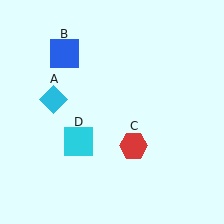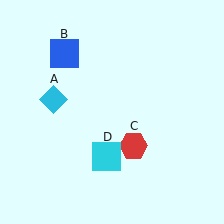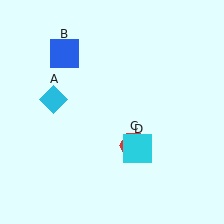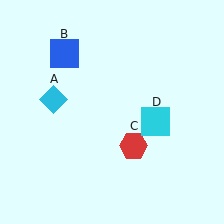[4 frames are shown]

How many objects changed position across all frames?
1 object changed position: cyan square (object D).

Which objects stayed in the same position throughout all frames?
Cyan diamond (object A) and blue square (object B) and red hexagon (object C) remained stationary.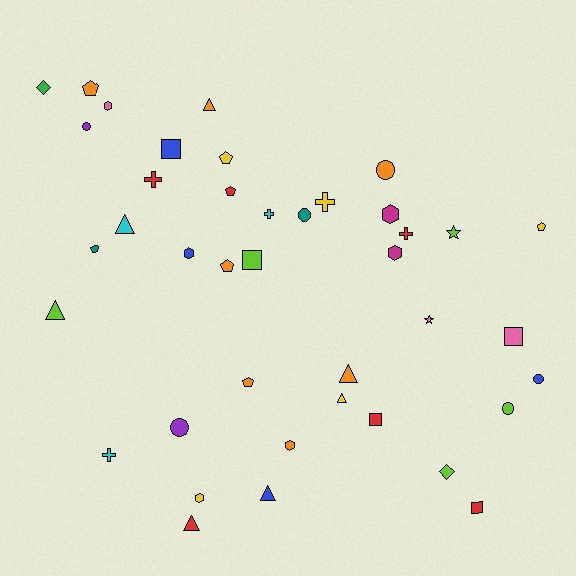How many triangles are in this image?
There are 7 triangles.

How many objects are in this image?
There are 40 objects.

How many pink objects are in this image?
There are 3 pink objects.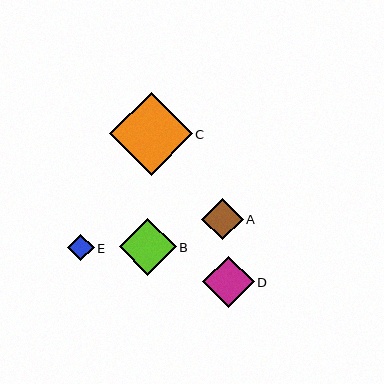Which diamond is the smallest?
Diamond E is the smallest with a size of approximately 27 pixels.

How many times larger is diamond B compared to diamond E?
Diamond B is approximately 2.1 times the size of diamond E.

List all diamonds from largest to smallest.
From largest to smallest: C, B, D, A, E.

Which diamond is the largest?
Diamond C is the largest with a size of approximately 82 pixels.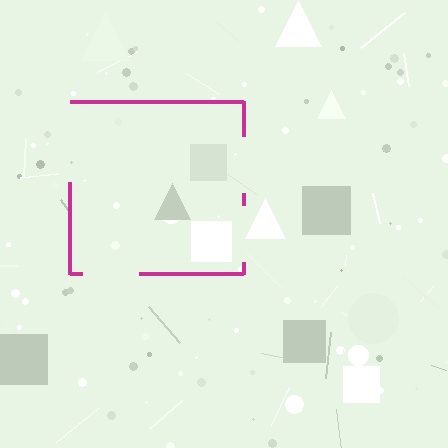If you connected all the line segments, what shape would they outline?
They would outline a square.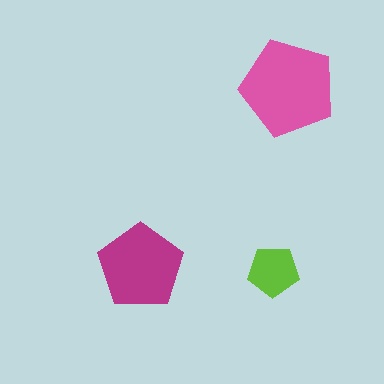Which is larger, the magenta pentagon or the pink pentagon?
The pink one.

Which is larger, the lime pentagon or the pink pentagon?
The pink one.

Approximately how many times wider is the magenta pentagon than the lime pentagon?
About 1.5 times wider.